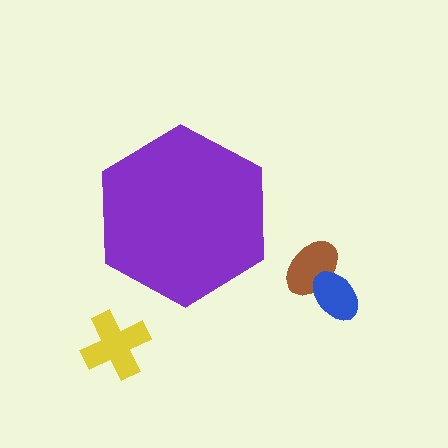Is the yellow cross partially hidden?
No, the yellow cross is fully visible.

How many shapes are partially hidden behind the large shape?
0 shapes are partially hidden.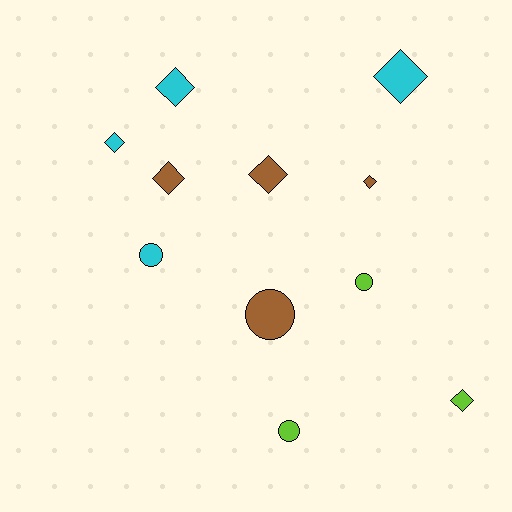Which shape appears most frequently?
Diamond, with 7 objects.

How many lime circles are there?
There are 2 lime circles.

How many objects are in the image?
There are 11 objects.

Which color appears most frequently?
Cyan, with 4 objects.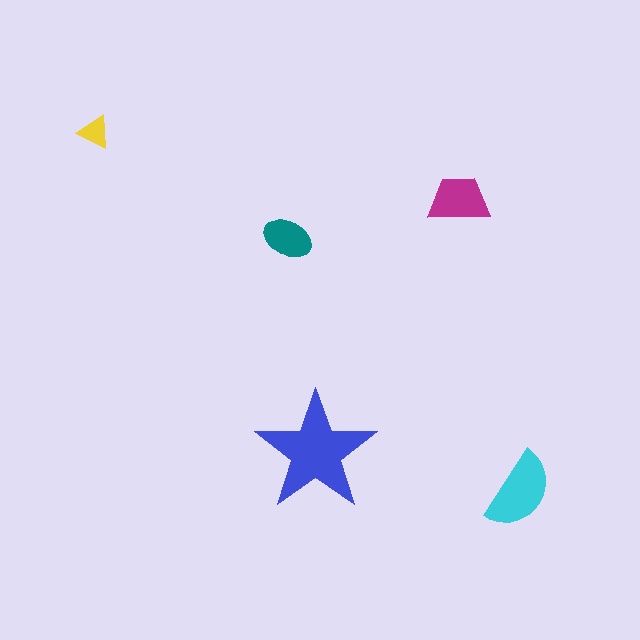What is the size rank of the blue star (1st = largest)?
1st.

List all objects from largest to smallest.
The blue star, the cyan semicircle, the magenta trapezoid, the teal ellipse, the yellow triangle.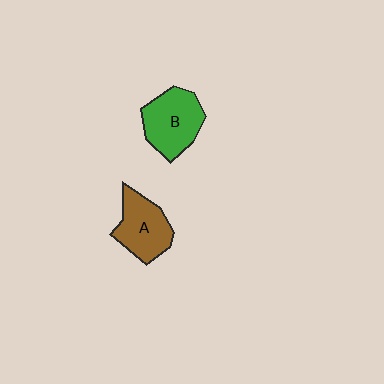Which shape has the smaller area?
Shape A (brown).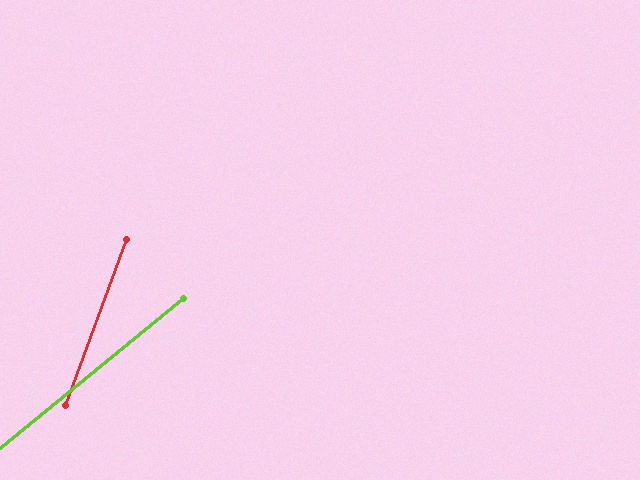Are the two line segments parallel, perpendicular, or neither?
Neither parallel nor perpendicular — they differ by about 31°.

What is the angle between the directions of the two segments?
Approximately 31 degrees.